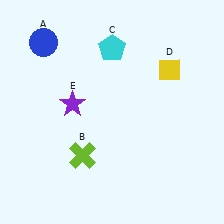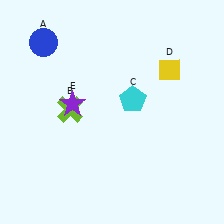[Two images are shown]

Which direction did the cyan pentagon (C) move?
The cyan pentagon (C) moved down.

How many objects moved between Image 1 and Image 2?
2 objects moved between the two images.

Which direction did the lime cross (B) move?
The lime cross (B) moved up.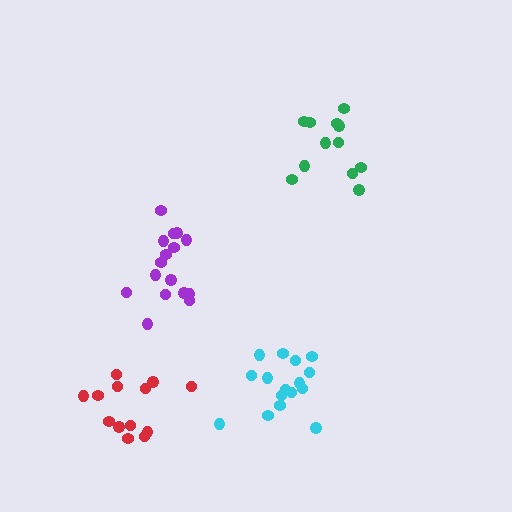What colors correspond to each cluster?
The clusters are colored: red, green, purple, cyan.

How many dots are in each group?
Group 1: 13 dots, Group 2: 12 dots, Group 3: 16 dots, Group 4: 16 dots (57 total).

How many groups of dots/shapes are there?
There are 4 groups.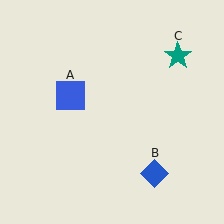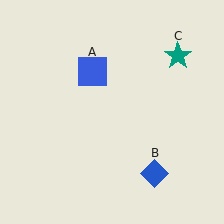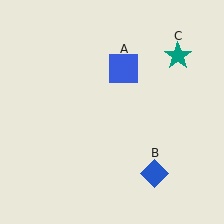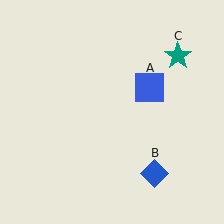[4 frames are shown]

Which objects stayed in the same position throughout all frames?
Blue diamond (object B) and teal star (object C) remained stationary.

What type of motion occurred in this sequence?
The blue square (object A) rotated clockwise around the center of the scene.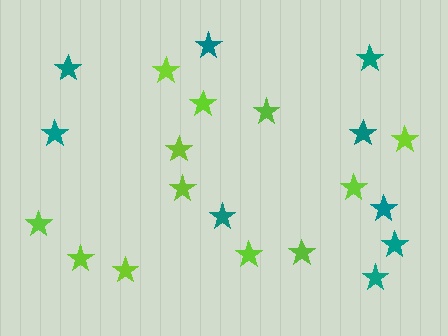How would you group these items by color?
There are 2 groups: one group of lime stars (12) and one group of teal stars (9).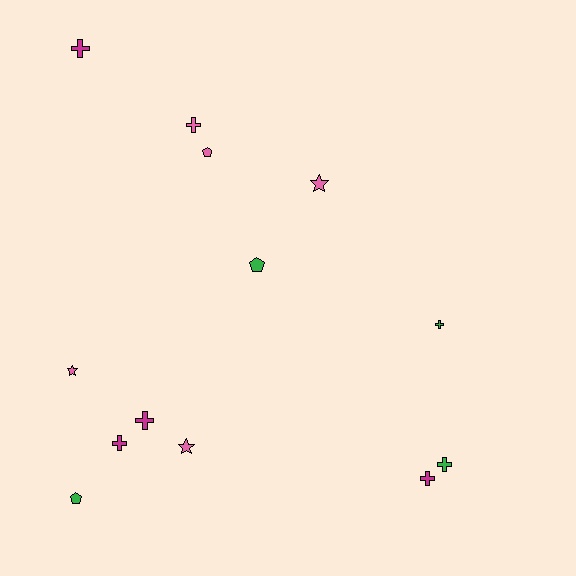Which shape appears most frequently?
Cross, with 7 objects.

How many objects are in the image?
There are 13 objects.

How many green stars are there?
There are no green stars.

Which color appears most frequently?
Pink, with 5 objects.